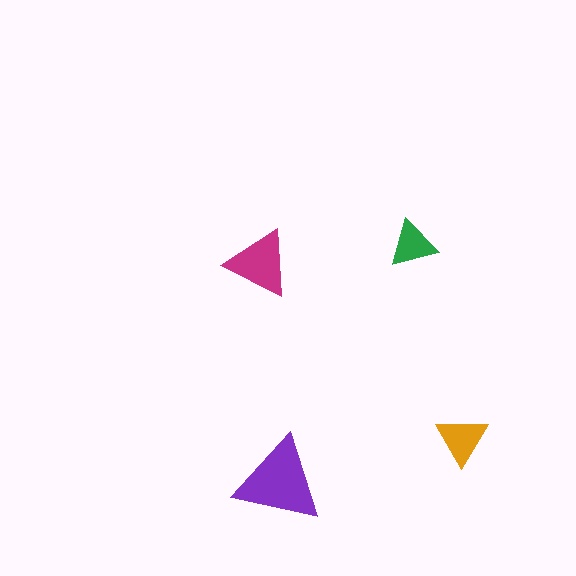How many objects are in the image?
There are 4 objects in the image.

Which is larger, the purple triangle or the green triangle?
The purple one.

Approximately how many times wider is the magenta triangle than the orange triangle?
About 1.5 times wider.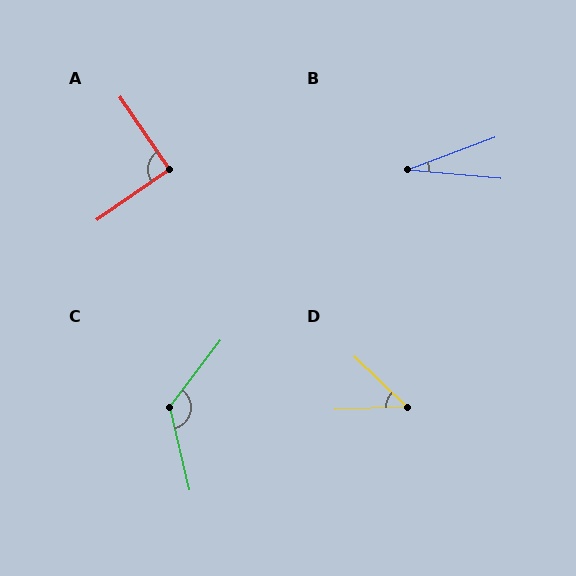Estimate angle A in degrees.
Approximately 91 degrees.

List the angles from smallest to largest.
B (26°), D (46°), A (91°), C (129°).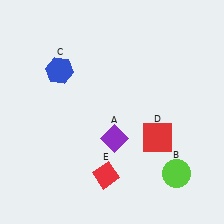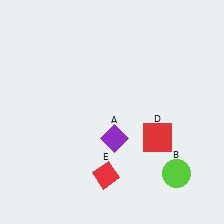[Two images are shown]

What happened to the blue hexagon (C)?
The blue hexagon (C) was removed in Image 2. It was in the top-left area of Image 1.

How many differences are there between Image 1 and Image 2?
There is 1 difference between the two images.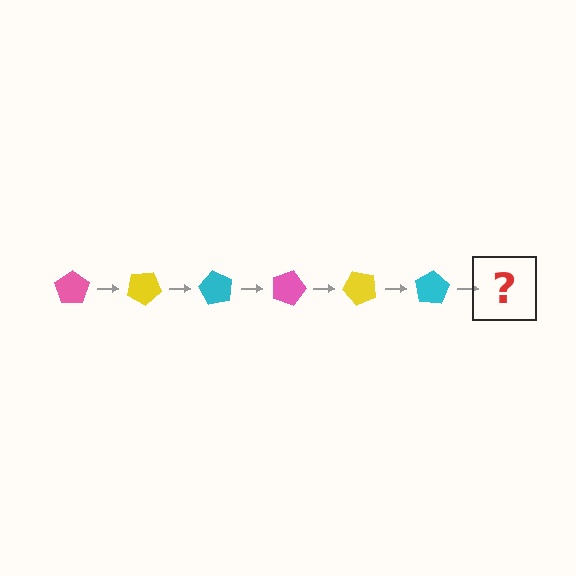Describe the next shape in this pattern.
It should be a pink pentagon, rotated 180 degrees from the start.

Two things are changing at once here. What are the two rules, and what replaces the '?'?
The two rules are that it rotates 30 degrees each step and the color cycles through pink, yellow, and cyan. The '?' should be a pink pentagon, rotated 180 degrees from the start.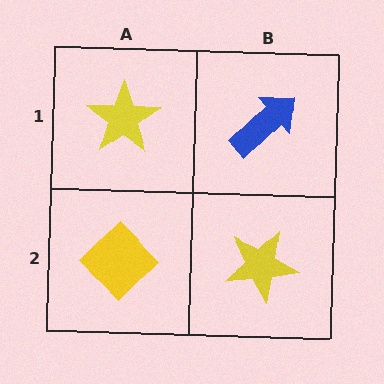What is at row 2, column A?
A yellow diamond.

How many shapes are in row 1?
2 shapes.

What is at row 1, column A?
A yellow star.